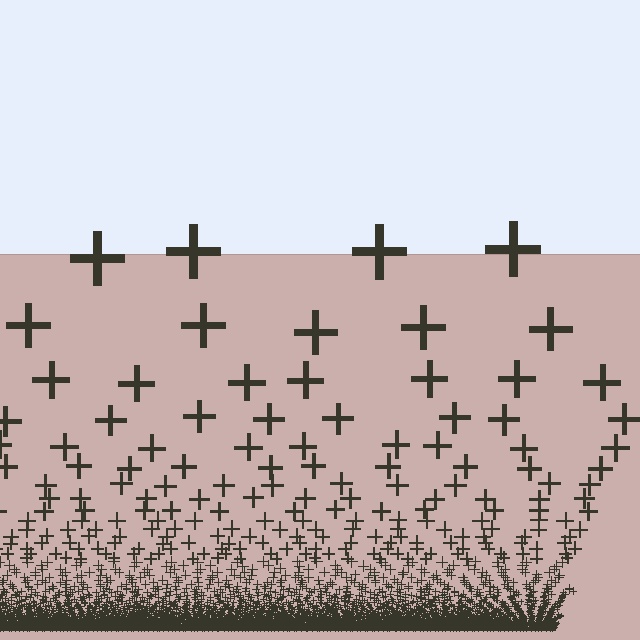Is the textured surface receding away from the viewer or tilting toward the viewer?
The surface appears to tilt toward the viewer. Texture elements get larger and sparser toward the top.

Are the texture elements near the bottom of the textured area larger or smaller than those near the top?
Smaller. The gradient is inverted — elements near the bottom are smaller and denser.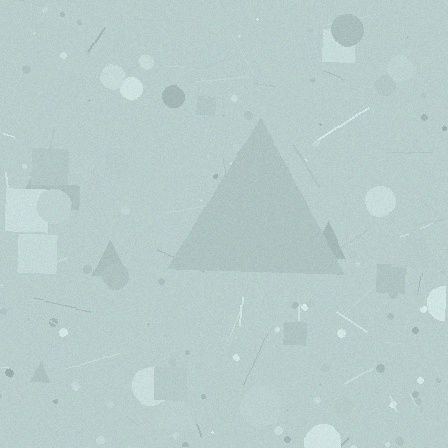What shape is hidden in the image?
A triangle is hidden in the image.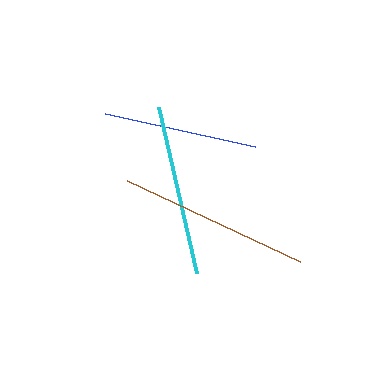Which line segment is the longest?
The brown line is the longest at approximately 191 pixels.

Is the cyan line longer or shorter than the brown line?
The brown line is longer than the cyan line.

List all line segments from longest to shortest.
From longest to shortest: brown, cyan, blue.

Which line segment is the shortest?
The blue line is the shortest at approximately 154 pixels.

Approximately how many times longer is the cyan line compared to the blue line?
The cyan line is approximately 1.1 times the length of the blue line.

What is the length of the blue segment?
The blue segment is approximately 154 pixels long.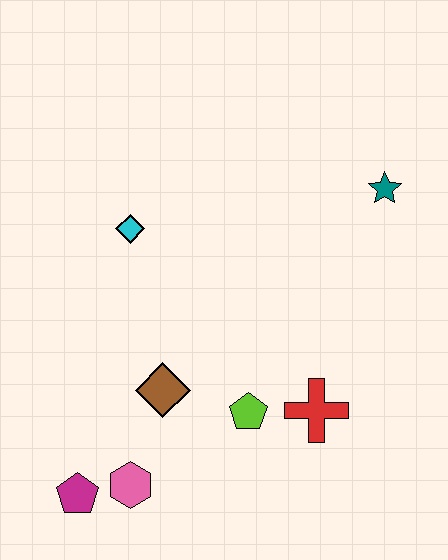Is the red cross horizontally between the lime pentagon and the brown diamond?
No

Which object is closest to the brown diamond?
The lime pentagon is closest to the brown diamond.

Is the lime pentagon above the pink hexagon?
Yes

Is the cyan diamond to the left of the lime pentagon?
Yes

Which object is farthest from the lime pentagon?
The teal star is farthest from the lime pentagon.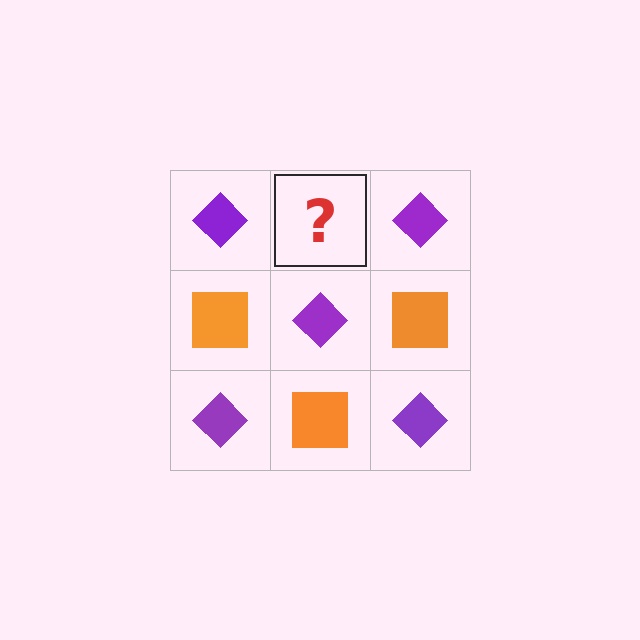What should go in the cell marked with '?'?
The missing cell should contain an orange square.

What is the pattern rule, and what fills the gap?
The rule is that it alternates purple diamond and orange square in a checkerboard pattern. The gap should be filled with an orange square.